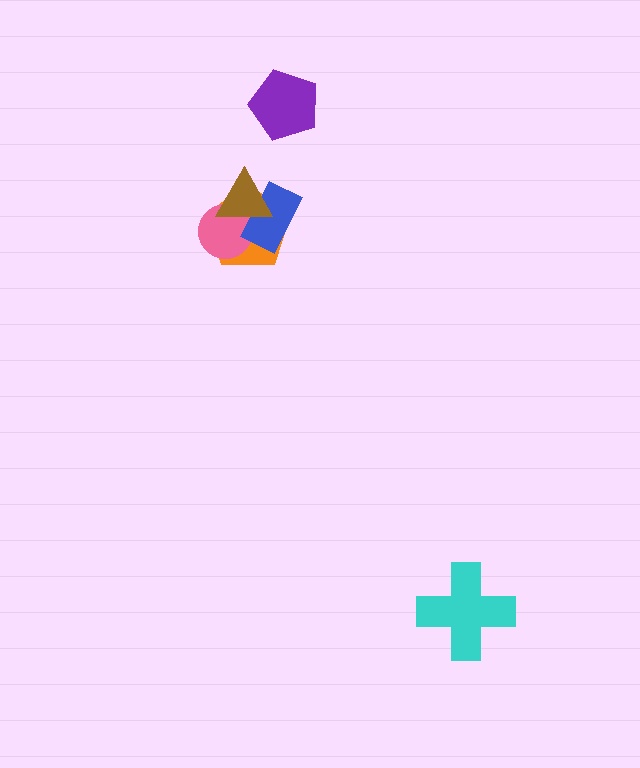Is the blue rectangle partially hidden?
Yes, it is partially covered by another shape.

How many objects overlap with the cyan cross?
0 objects overlap with the cyan cross.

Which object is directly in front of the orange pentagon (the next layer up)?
The pink circle is directly in front of the orange pentagon.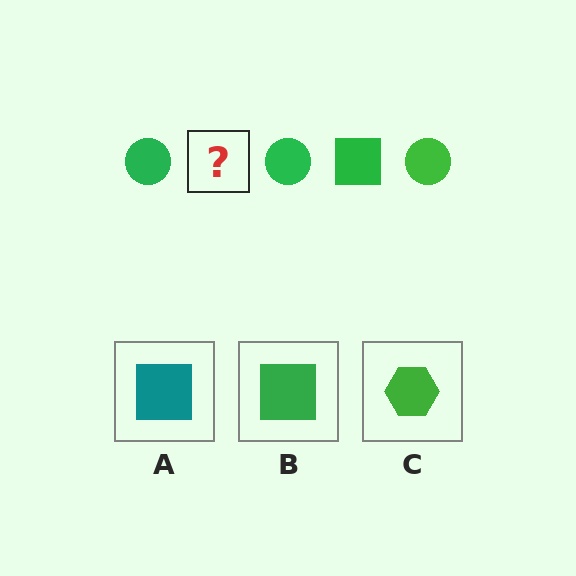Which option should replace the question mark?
Option B.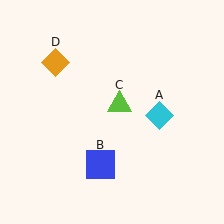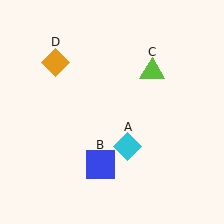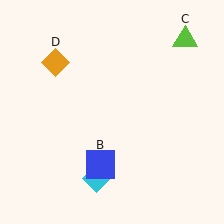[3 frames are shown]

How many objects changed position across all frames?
2 objects changed position: cyan diamond (object A), lime triangle (object C).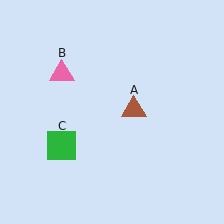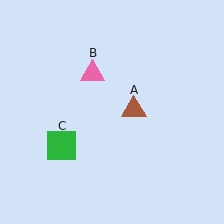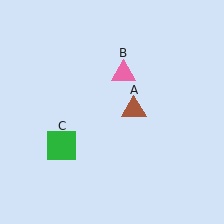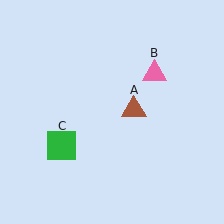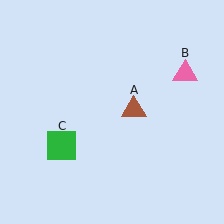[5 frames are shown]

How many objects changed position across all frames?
1 object changed position: pink triangle (object B).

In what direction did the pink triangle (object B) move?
The pink triangle (object B) moved right.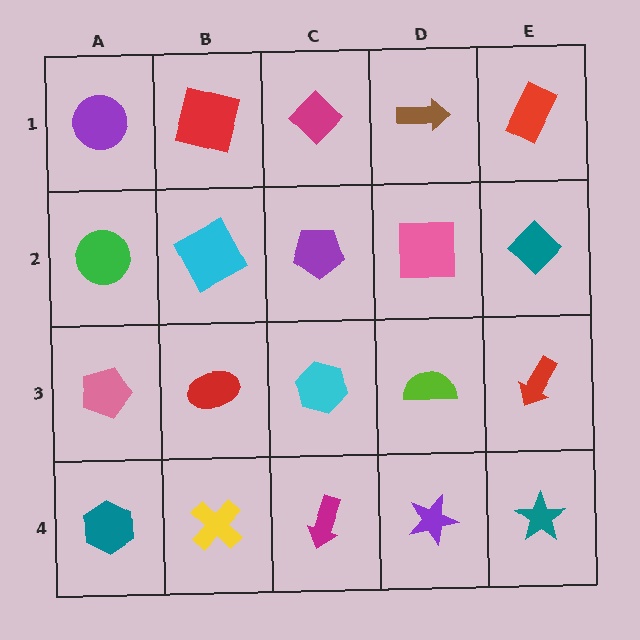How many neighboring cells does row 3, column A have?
3.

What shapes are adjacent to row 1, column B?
A cyan square (row 2, column B), a purple circle (row 1, column A), a magenta diamond (row 1, column C).